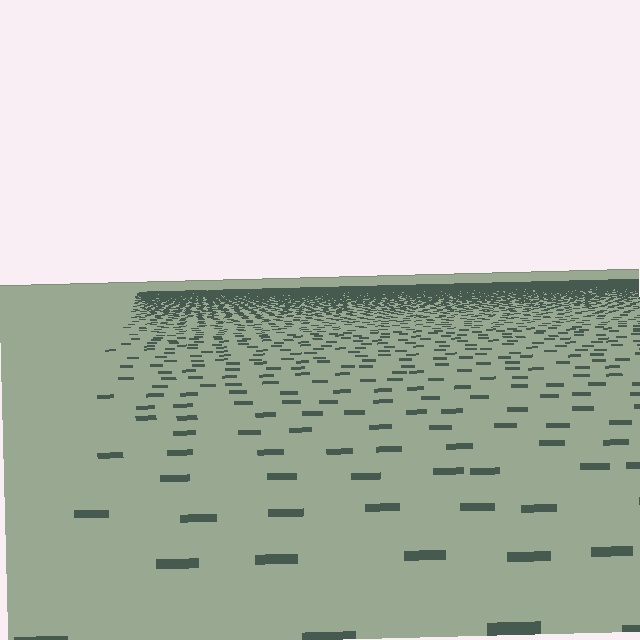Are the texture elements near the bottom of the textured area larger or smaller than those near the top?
Larger. Near the bottom, elements are closer to the viewer and appear at a bigger on-screen size.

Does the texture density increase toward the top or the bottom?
Density increases toward the top.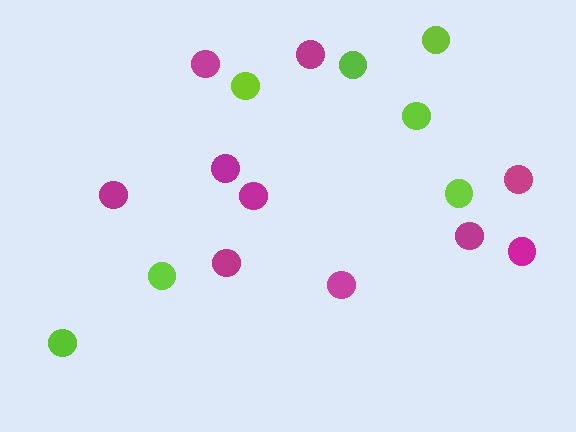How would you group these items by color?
There are 2 groups: one group of magenta circles (10) and one group of lime circles (7).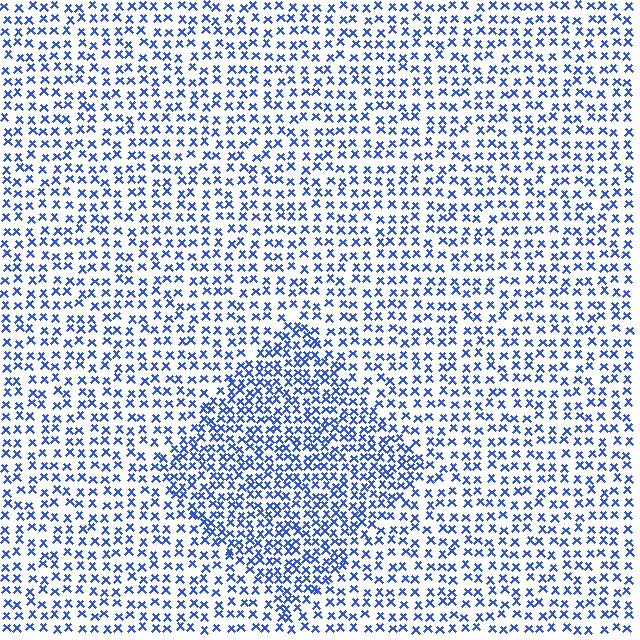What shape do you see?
I see a diamond.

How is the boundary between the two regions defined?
The boundary is defined by a change in element density (approximately 1.7x ratio). All elements are the same color, size, and shape.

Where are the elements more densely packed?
The elements are more densely packed inside the diamond boundary.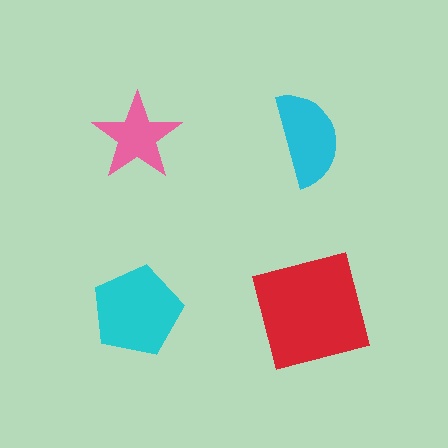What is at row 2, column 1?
A cyan pentagon.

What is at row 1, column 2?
A cyan semicircle.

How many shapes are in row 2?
2 shapes.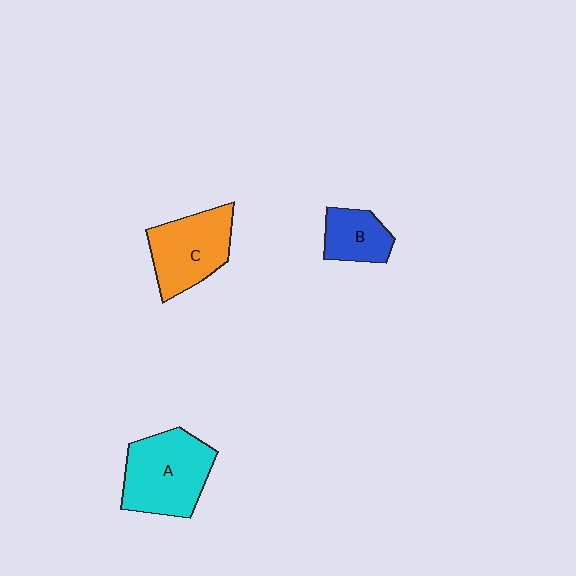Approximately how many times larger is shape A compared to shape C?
Approximately 1.2 times.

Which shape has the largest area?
Shape A (cyan).